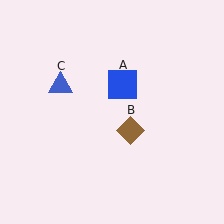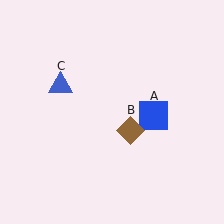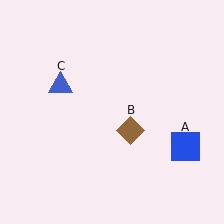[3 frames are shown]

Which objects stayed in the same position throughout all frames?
Brown diamond (object B) and blue triangle (object C) remained stationary.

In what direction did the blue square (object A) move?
The blue square (object A) moved down and to the right.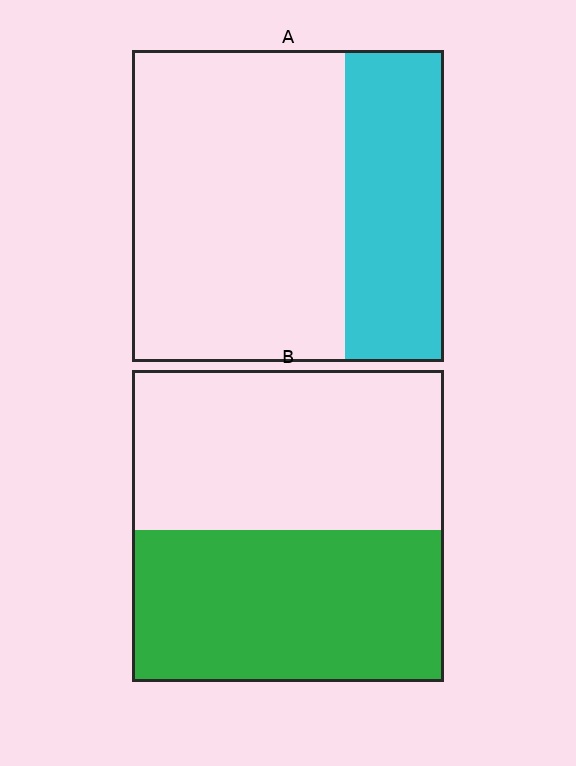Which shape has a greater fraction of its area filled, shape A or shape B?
Shape B.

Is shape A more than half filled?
No.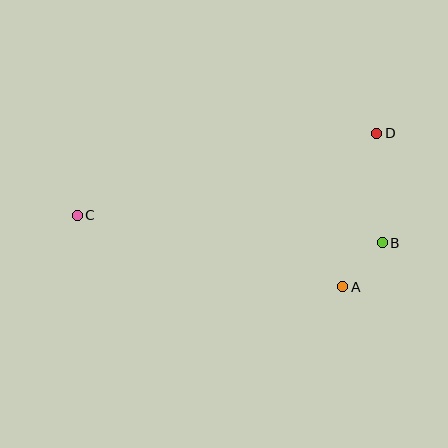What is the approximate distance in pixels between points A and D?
The distance between A and D is approximately 157 pixels.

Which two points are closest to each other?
Points A and B are closest to each other.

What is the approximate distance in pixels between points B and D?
The distance between B and D is approximately 110 pixels.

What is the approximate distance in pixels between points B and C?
The distance between B and C is approximately 306 pixels.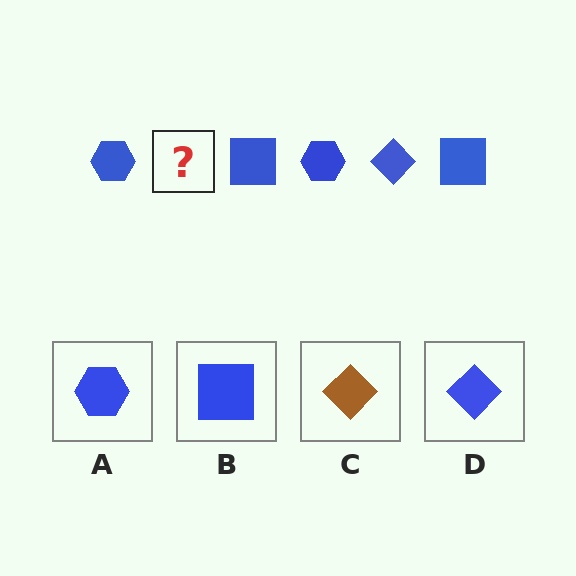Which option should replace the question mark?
Option D.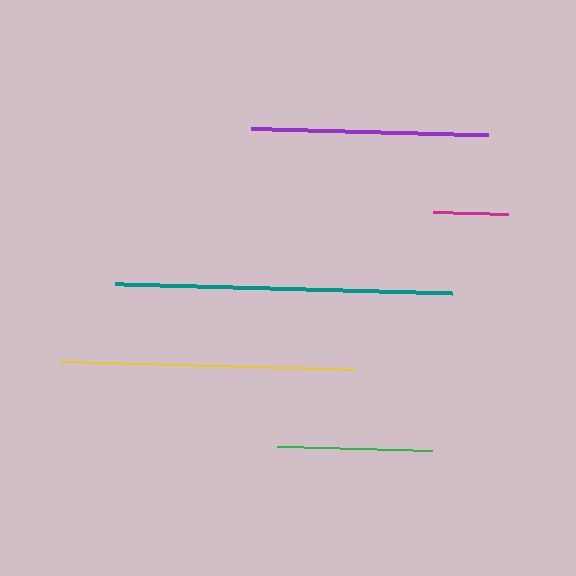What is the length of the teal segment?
The teal segment is approximately 337 pixels long.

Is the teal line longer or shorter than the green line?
The teal line is longer than the green line.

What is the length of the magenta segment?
The magenta segment is approximately 75 pixels long.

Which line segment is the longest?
The teal line is the longest at approximately 337 pixels.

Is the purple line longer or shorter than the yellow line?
The yellow line is longer than the purple line.